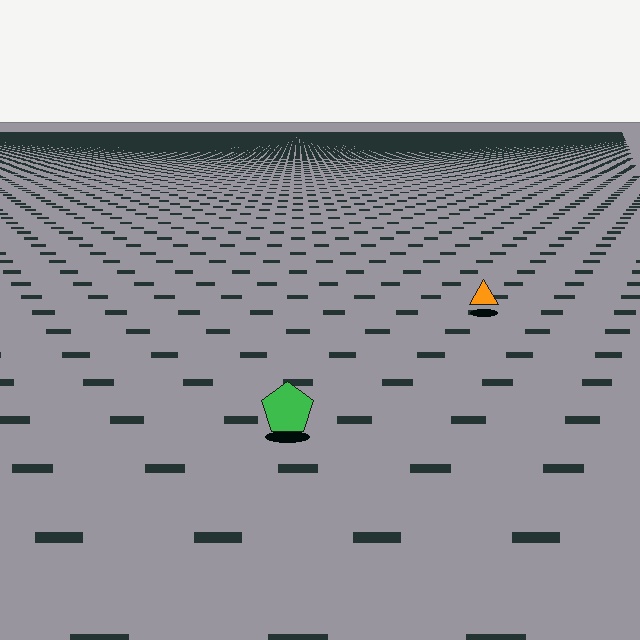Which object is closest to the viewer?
The green pentagon is closest. The texture marks near it are larger and more spread out.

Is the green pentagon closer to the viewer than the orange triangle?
Yes. The green pentagon is closer — you can tell from the texture gradient: the ground texture is coarser near it.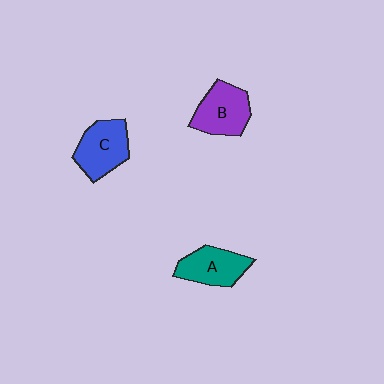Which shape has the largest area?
Shape C (blue).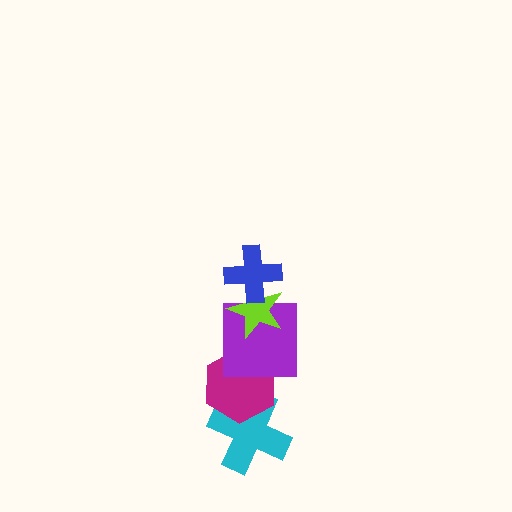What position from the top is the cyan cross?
The cyan cross is 5th from the top.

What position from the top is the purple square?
The purple square is 3rd from the top.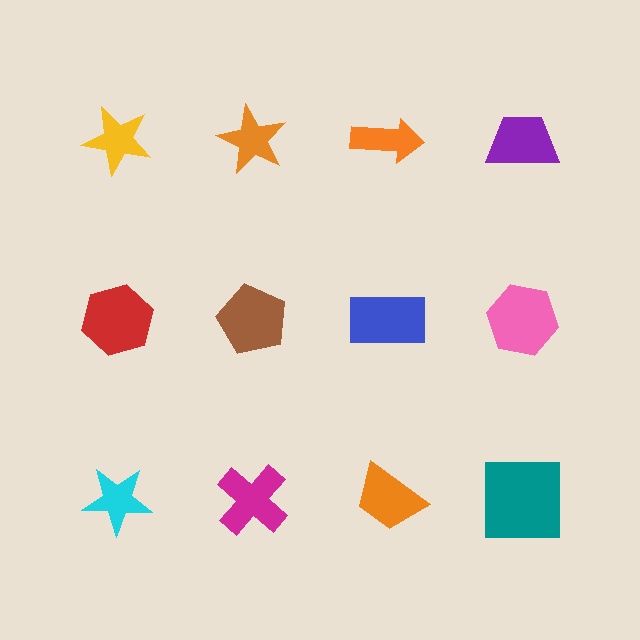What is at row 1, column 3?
An orange arrow.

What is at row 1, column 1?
A yellow star.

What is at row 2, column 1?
A red hexagon.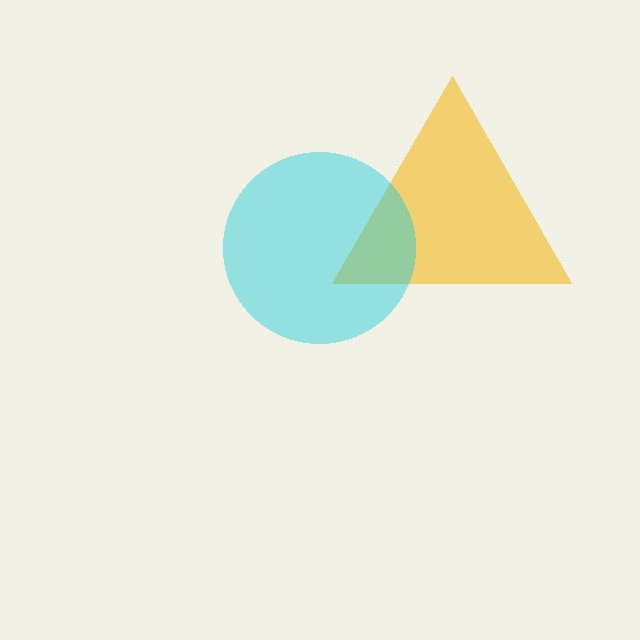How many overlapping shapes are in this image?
There are 2 overlapping shapes in the image.